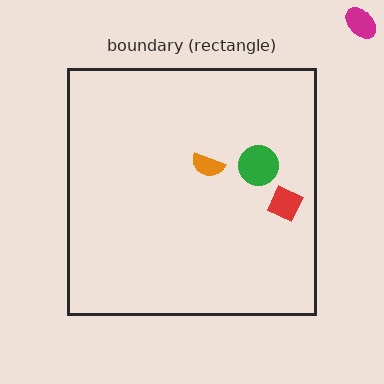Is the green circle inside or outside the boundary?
Inside.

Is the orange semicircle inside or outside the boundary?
Inside.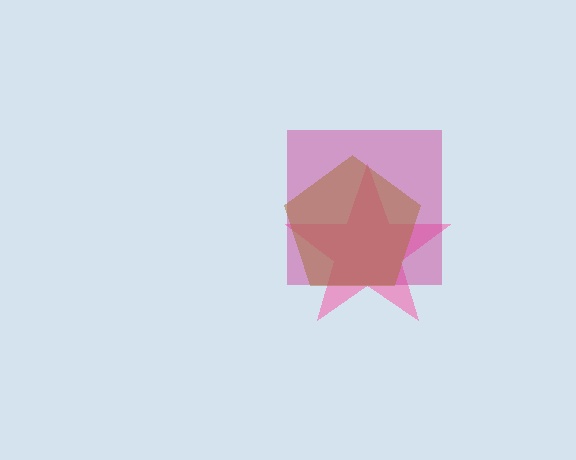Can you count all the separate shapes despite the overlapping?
Yes, there are 3 separate shapes.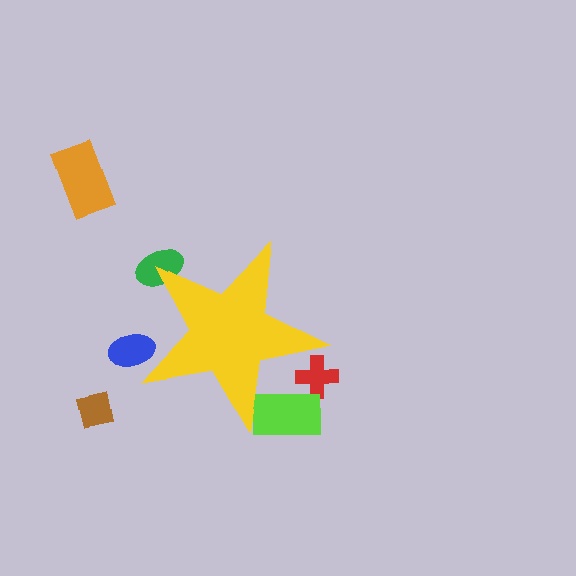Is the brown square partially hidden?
No, the brown square is fully visible.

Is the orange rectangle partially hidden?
No, the orange rectangle is fully visible.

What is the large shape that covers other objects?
A yellow star.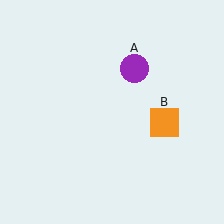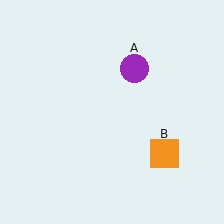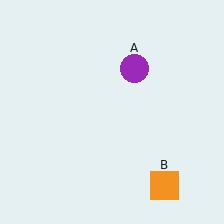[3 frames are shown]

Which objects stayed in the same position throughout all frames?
Purple circle (object A) remained stationary.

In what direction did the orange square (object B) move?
The orange square (object B) moved down.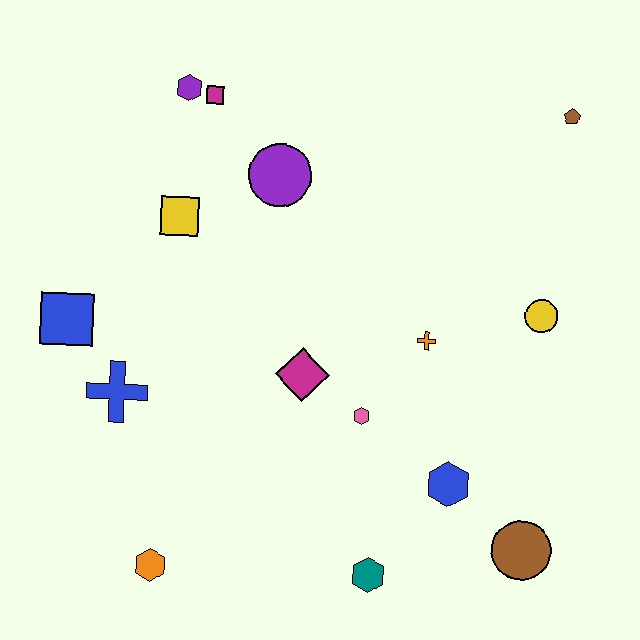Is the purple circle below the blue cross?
No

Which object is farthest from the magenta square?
The brown circle is farthest from the magenta square.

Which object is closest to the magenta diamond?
The pink hexagon is closest to the magenta diamond.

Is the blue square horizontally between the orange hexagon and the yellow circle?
No